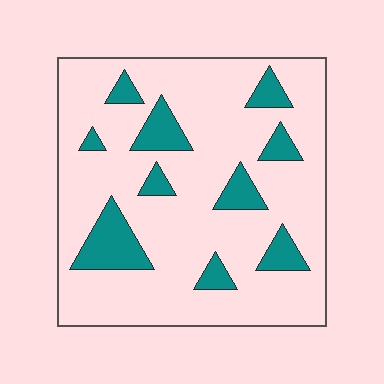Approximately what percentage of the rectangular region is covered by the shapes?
Approximately 15%.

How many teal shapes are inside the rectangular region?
10.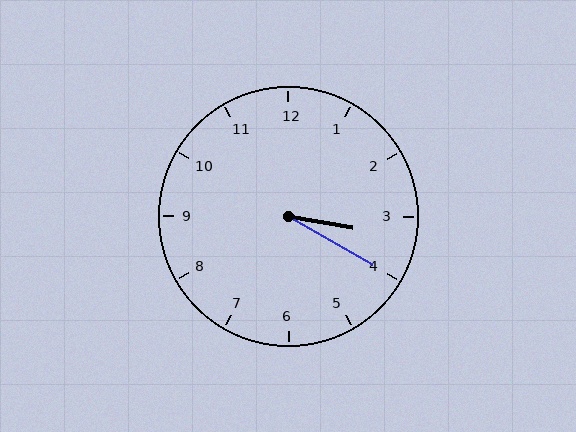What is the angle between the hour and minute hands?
Approximately 20 degrees.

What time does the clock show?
3:20.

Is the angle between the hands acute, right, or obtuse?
It is acute.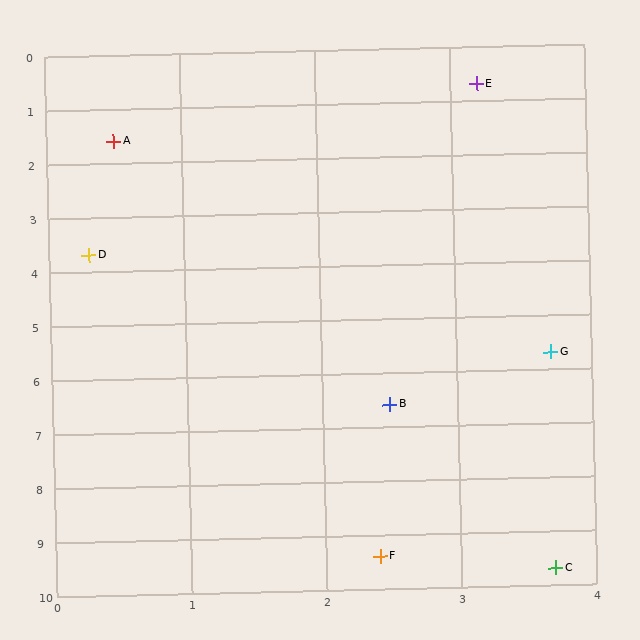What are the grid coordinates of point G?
Point G is at approximately (3.7, 5.7).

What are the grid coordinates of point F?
Point F is at approximately (2.4, 9.4).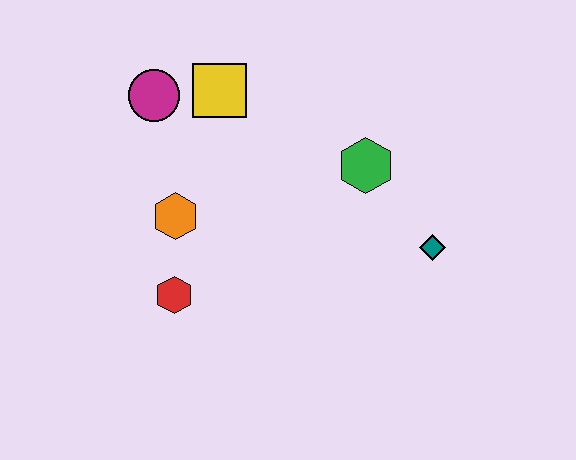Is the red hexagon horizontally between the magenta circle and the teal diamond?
Yes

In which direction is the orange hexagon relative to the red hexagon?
The orange hexagon is above the red hexagon.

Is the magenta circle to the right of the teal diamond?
No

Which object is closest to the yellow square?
The magenta circle is closest to the yellow square.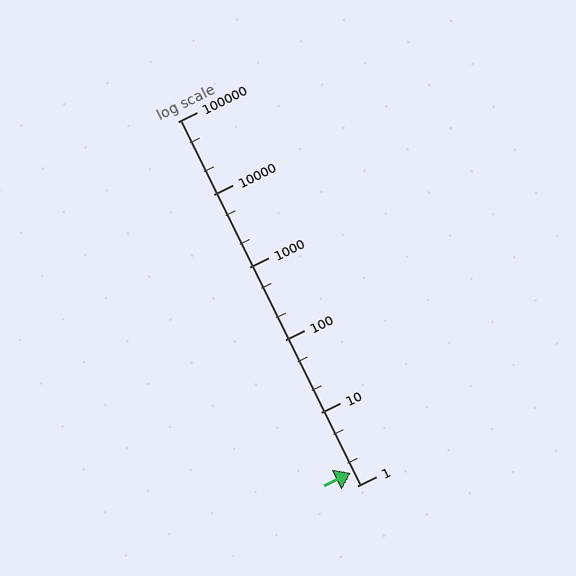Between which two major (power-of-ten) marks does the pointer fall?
The pointer is between 1 and 10.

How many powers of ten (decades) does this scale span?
The scale spans 5 decades, from 1 to 100000.